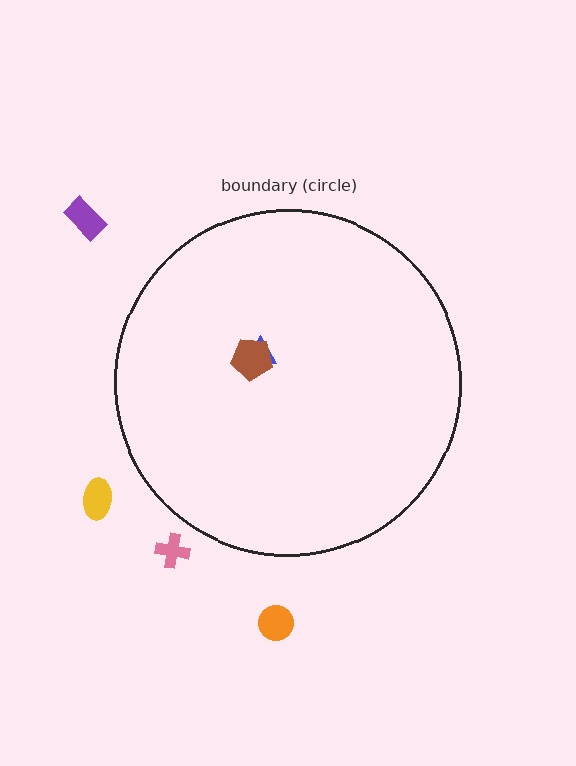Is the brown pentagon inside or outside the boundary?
Inside.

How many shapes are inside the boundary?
2 inside, 4 outside.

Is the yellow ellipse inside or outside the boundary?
Outside.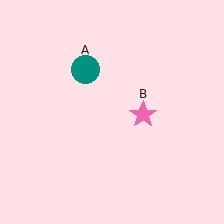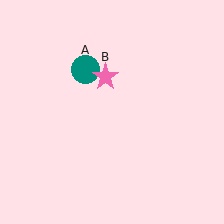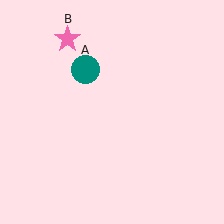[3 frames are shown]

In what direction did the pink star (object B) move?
The pink star (object B) moved up and to the left.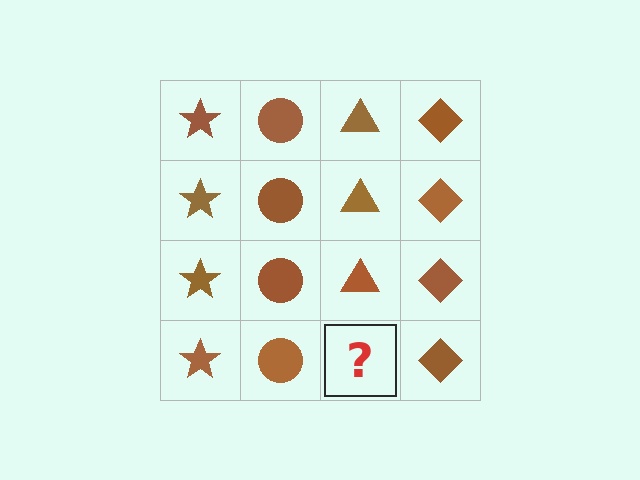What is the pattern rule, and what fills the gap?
The rule is that each column has a consistent shape. The gap should be filled with a brown triangle.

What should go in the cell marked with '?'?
The missing cell should contain a brown triangle.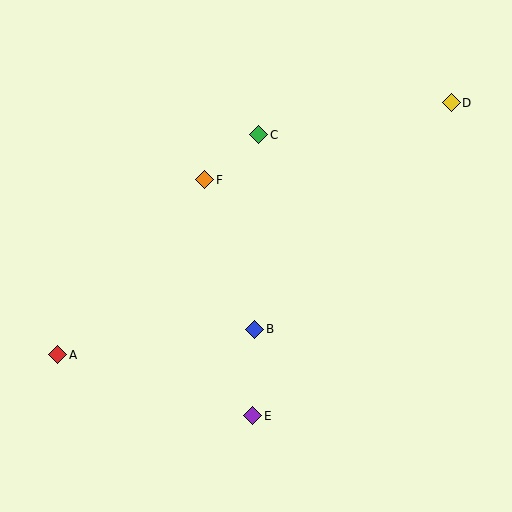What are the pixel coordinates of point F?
Point F is at (205, 180).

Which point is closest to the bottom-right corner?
Point E is closest to the bottom-right corner.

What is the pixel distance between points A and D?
The distance between A and D is 467 pixels.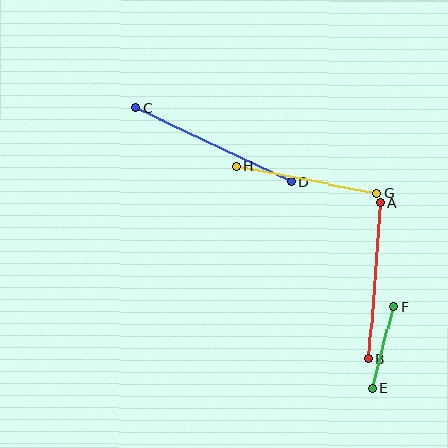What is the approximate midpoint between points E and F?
The midpoint is at approximately (383, 347) pixels.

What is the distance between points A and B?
The distance is approximately 156 pixels.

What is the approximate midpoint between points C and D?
The midpoint is at approximately (213, 145) pixels.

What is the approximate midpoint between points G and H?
The midpoint is at approximately (307, 180) pixels.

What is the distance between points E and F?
The distance is approximately 84 pixels.